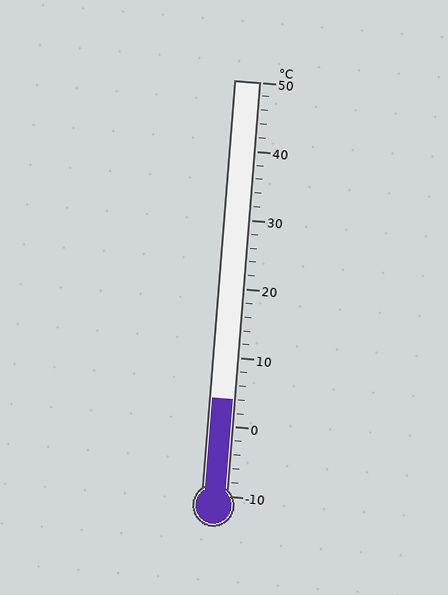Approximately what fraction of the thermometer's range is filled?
The thermometer is filled to approximately 25% of its range.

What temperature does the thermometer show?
The thermometer shows approximately 4°C.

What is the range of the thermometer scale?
The thermometer scale ranges from -10°C to 50°C.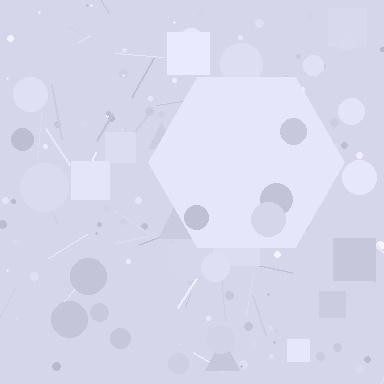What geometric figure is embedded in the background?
A hexagon is embedded in the background.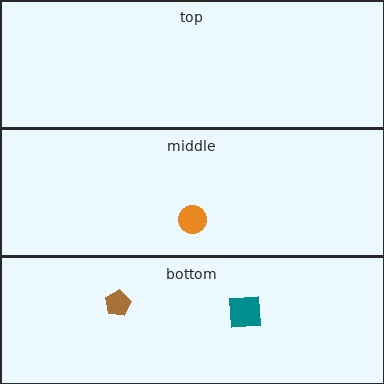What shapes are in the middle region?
The orange circle.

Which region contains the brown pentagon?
The bottom region.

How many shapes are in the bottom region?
2.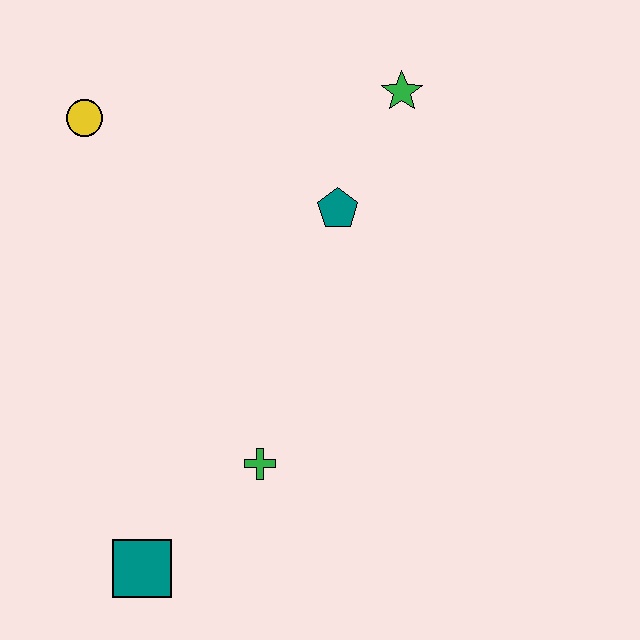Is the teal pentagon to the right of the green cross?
Yes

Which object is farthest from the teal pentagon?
The teal square is farthest from the teal pentagon.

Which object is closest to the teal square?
The green cross is closest to the teal square.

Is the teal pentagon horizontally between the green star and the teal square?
Yes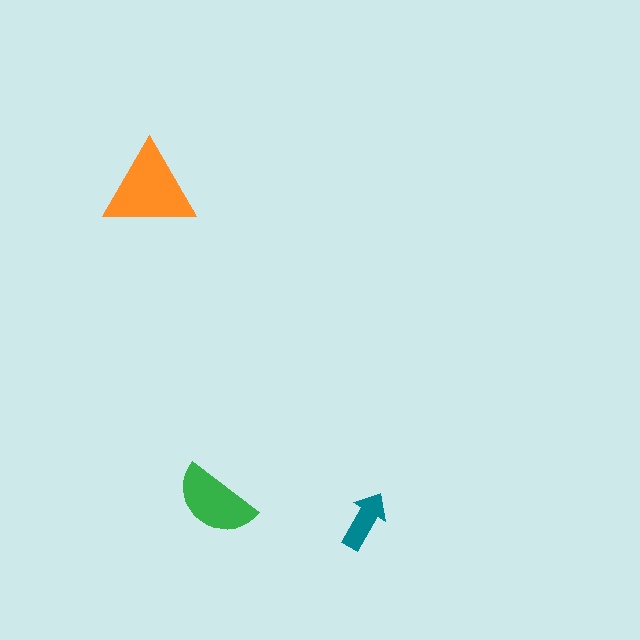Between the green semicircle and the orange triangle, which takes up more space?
The orange triangle.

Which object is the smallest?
The teal arrow.